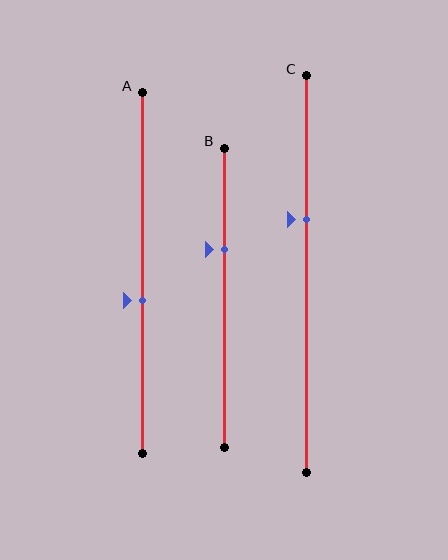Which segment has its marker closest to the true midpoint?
Segment A has its marker closest to the true midpoint.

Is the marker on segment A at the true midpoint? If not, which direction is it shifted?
No, the marker on segment A is shifted downward by about 8% of the segment length.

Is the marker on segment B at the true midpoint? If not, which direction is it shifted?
No, the marker on segment B is shifted upward by about 16% of the segment length.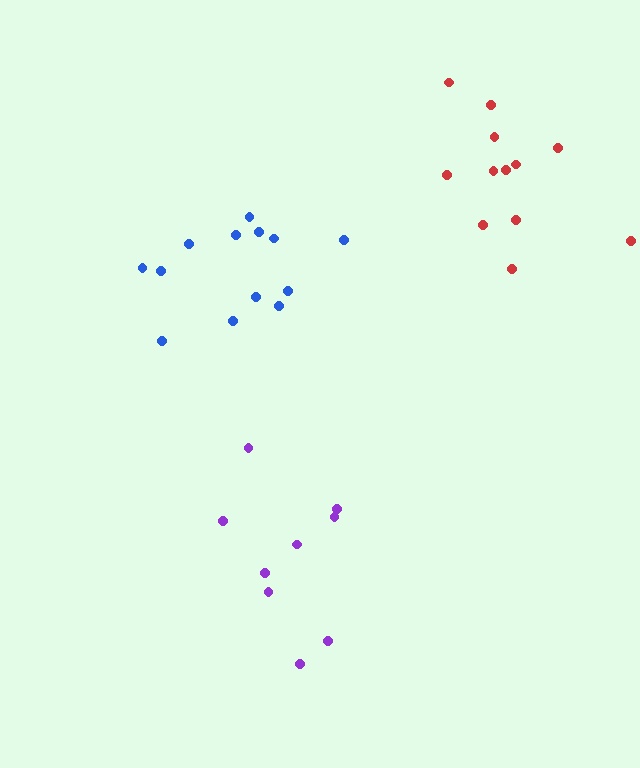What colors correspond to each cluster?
The clusters are colored: red, purple, blue.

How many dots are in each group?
Group 1: 12 dots, Group 2: 9 dots, Group 3: 13 dots (34 total).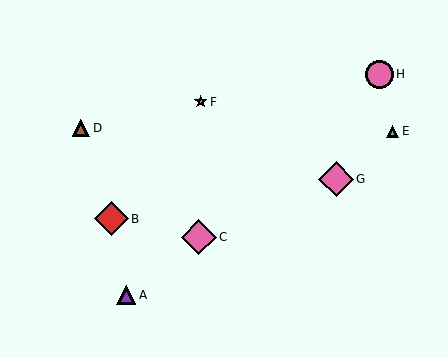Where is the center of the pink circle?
The center of the pink circle is at (379, 74).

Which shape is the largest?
The pink diamond (labeled C) is the largest.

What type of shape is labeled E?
Shape E is a cyan triangle.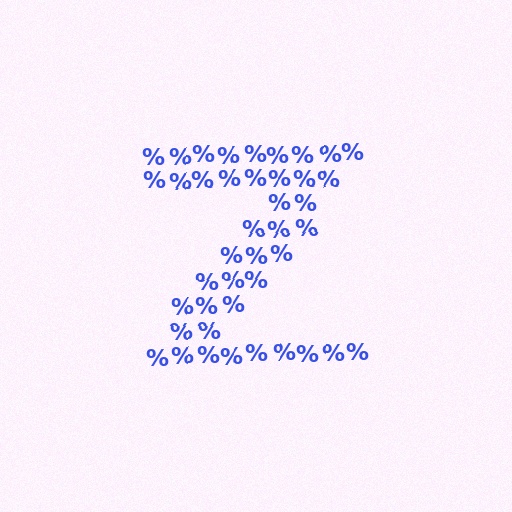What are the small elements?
The small elements are percent signs.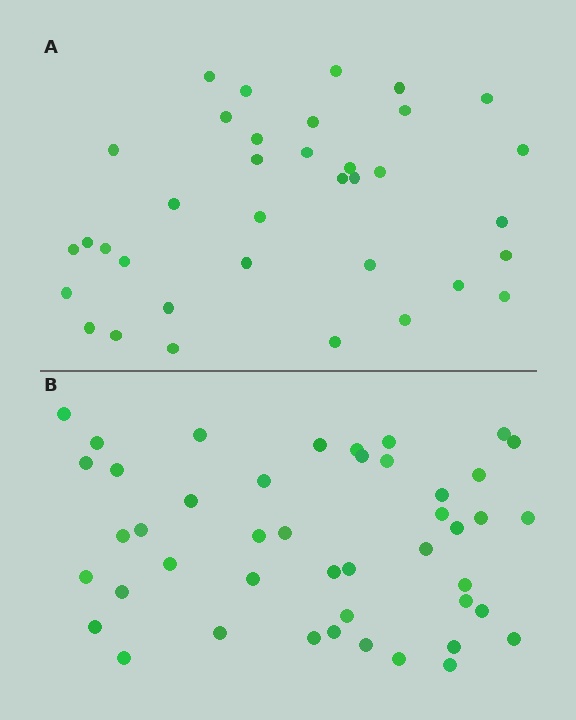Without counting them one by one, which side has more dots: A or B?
Region B (the bottom region) has more dots.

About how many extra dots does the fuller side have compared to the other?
Region B has roughly 8 or so more dots than region A.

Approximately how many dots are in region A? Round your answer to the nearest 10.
About 40 dots. (The exact count is 36, which rounds to 40.)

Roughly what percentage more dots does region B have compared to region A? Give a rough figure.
About 25% more.